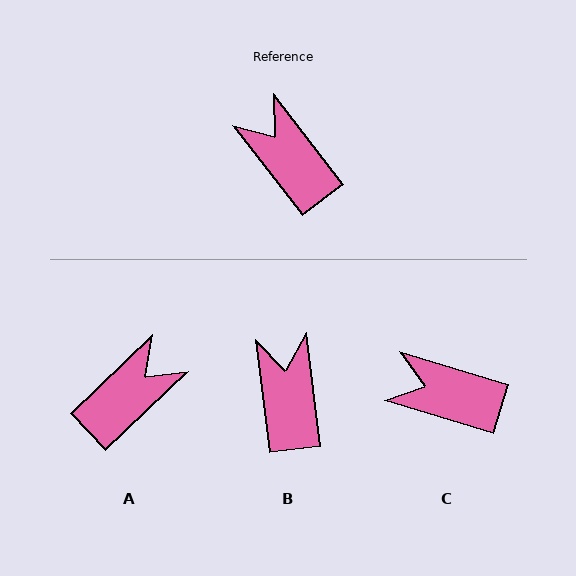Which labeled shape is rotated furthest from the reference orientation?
A, about 84 degrees away.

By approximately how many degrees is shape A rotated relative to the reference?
Approximately 84 degrees clockwise.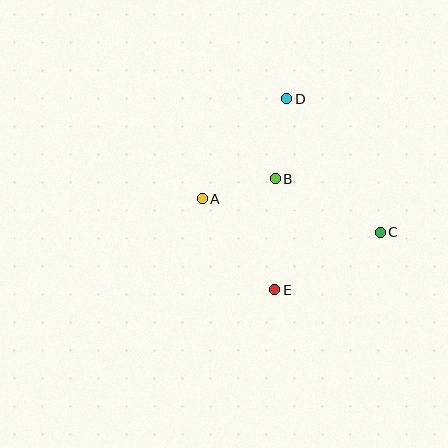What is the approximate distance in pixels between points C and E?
The distance between C and E is approximately 120 pixels.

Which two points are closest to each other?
Points A and B are closest to each other.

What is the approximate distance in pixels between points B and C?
The distance between B and C is approximately 118 pixels.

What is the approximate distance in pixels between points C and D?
The distance between C and D is approximately 163 pixels.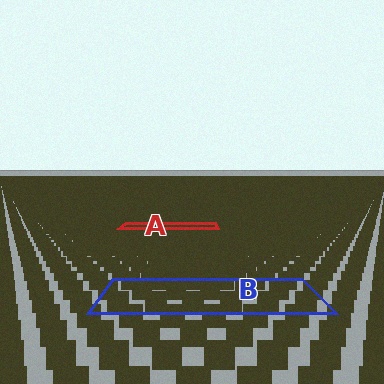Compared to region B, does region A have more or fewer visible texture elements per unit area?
Region A has more texture elements per unit area — they are packed more densely because it is farther away.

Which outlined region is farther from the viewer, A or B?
Region A is farther from the viewer — the texture elements inside it appear smaller and more densely packed.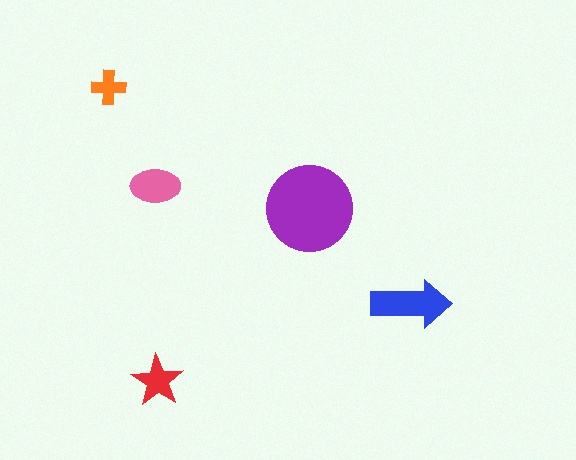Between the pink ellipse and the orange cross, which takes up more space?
The pink ellipse.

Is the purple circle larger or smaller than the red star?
Larger.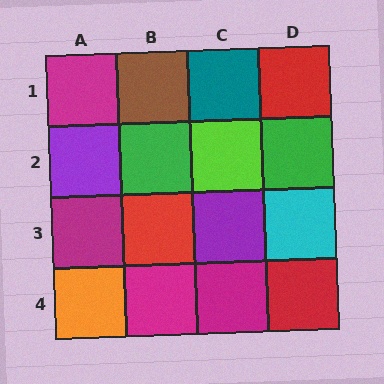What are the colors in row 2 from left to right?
Purple, green, lime, green.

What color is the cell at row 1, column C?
Teal.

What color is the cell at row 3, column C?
Purple.